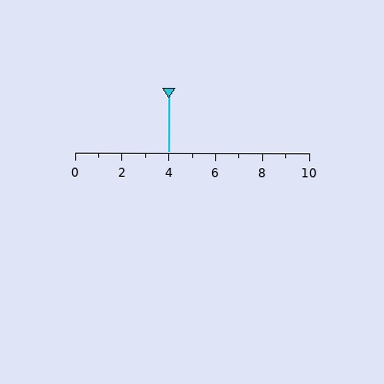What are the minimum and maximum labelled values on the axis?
The axis runs from 0 to 10.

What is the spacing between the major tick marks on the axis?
The major ticks are spaced 2 apart.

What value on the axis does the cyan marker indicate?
The marker indicates approximately 4.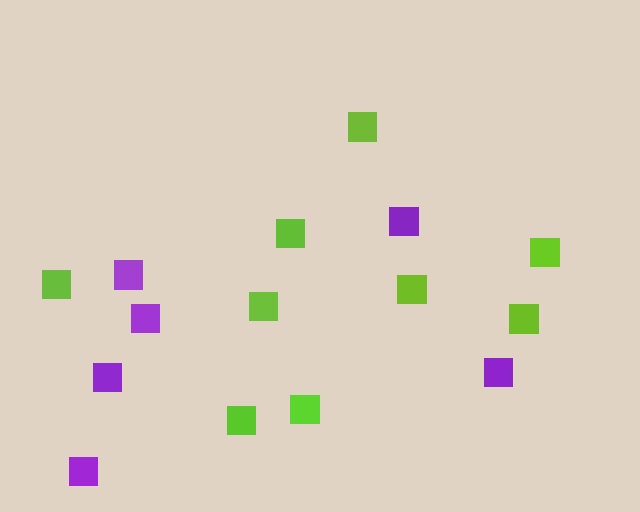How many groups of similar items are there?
There are 2 groups: one group of purple squares (6) and one group of lime squares (9).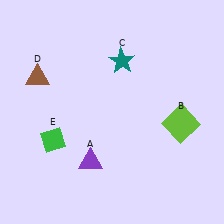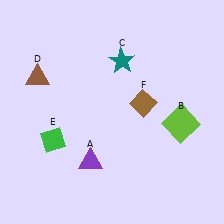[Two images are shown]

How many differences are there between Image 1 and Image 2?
There is 1 difference between the two images.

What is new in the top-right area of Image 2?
A brown diamond (F) was added in the top-right area of Image 2.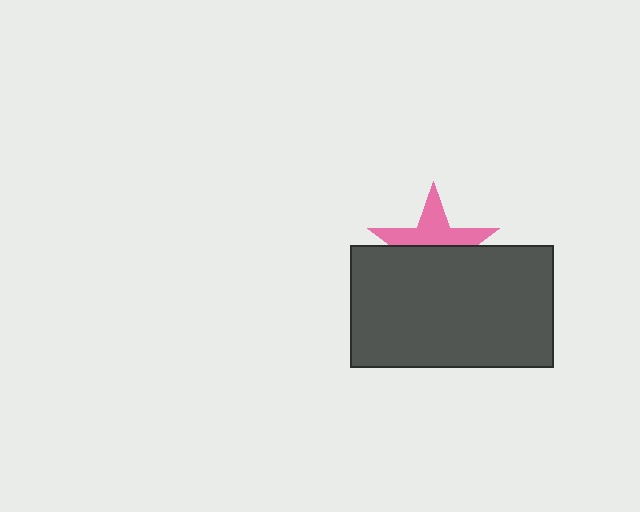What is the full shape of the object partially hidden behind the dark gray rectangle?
The partially hidden object is a pink star.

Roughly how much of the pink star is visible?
About half of it is visible (roughly 48%).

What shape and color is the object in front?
The object in front is a dark gray rectangle.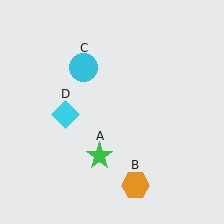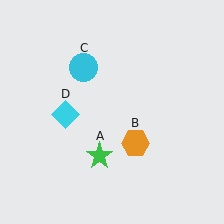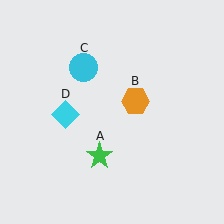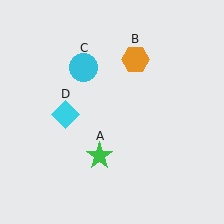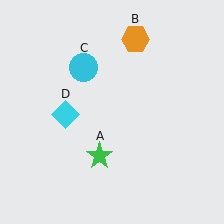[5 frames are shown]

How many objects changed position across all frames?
1 object changed position: orange hexagon (object B).